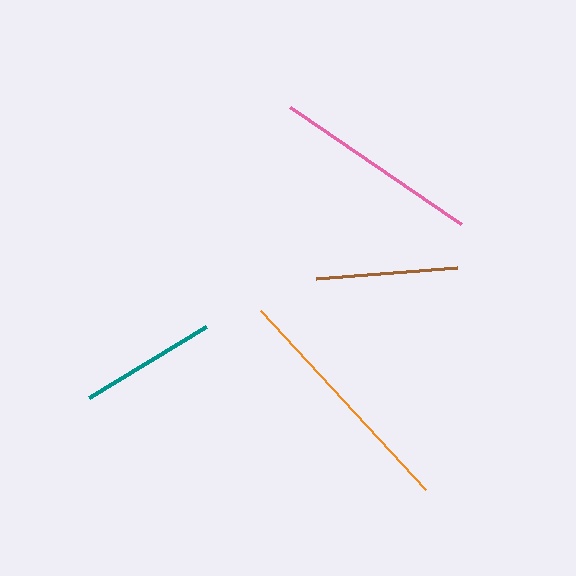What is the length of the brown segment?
The brown segment is approximately 142 pixels long.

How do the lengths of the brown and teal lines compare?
The brown and teal lines are approximately the same length.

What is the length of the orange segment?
The orange segment is approximately 244 pixels long.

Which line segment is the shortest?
The teal line is the shortest at approximately 137 pixels.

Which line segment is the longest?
The orange line is the longest at approximately 244 pixels.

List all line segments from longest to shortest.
From longest to shortest: orange, pink, brown, teal.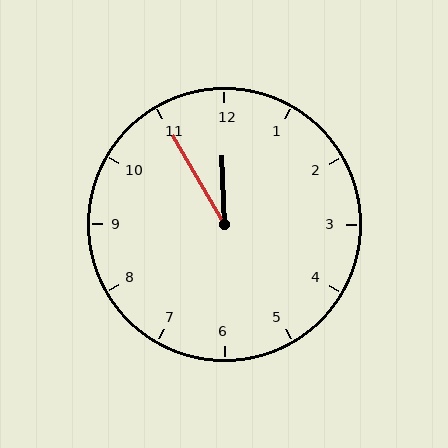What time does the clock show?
11:55.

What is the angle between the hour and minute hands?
Approximately 28 degrees.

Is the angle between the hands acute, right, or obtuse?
It is acute.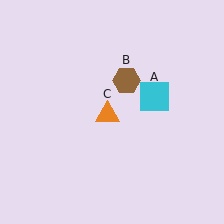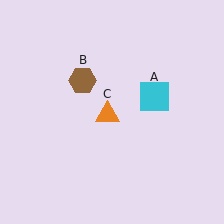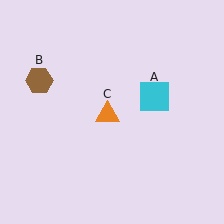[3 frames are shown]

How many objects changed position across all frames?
1 object changed position: brown hexagon (object B).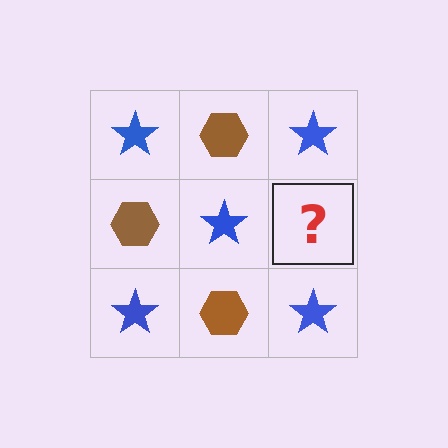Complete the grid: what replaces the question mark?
The question mark should be replaced with a brown hexagon.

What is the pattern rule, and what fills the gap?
The rule is that it alternates blue star and brown hexagon in a checkerboard pattern. The gap should be filled with a brown hexagon.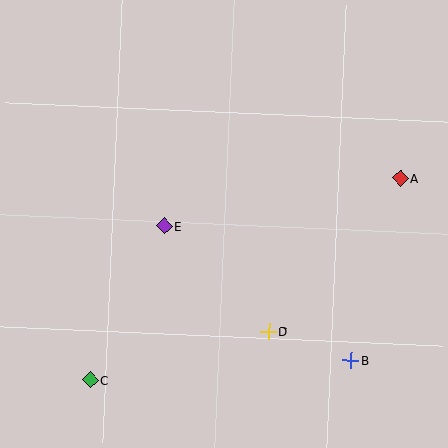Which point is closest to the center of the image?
Point E at (164, 226) is closest to the center.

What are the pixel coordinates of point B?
Point B is at (351, 361).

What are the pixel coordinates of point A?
Point A is at (400, 178).